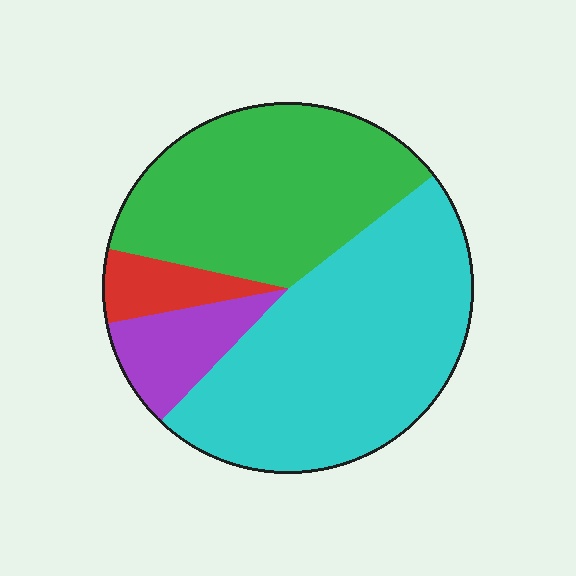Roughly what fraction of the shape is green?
Green takes up about three eighths (3/8) of the shape.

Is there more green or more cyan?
Cyan.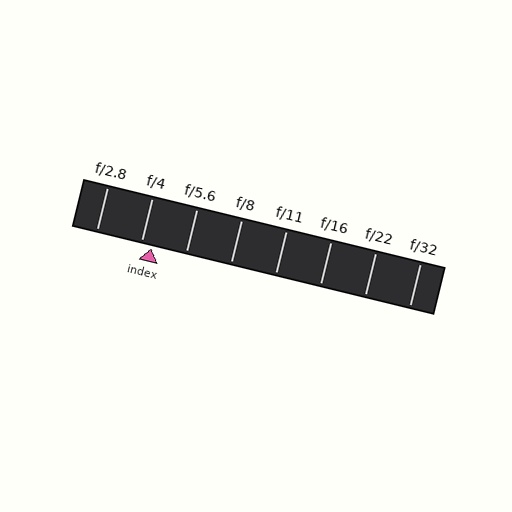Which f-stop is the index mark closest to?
The index mark is closest to f/4.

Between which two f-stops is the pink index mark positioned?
The index mark is between f/4 and f/5.6.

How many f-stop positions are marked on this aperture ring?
There are 8 f-stop positions marked.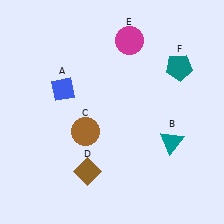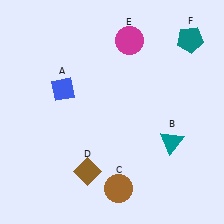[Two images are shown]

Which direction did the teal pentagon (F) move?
The teal pentagon (F) moved up.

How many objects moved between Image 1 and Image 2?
2 objects moved between the two images.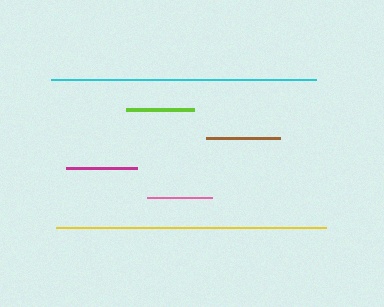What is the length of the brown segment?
The brown segment is approximately 74 pixels long.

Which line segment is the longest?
The yellow line is the longest at approximately 269 pixels.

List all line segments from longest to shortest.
From longest to shortest: yellow, cyan, brown, magenta, lime, pink.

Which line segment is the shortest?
The pink line is the shortest at approximately 65 pixels.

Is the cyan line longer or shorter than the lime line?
The cyan line is longer than the lime line.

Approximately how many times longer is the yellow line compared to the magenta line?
The yellow line is approximately 3.8 times the length of the magenta line.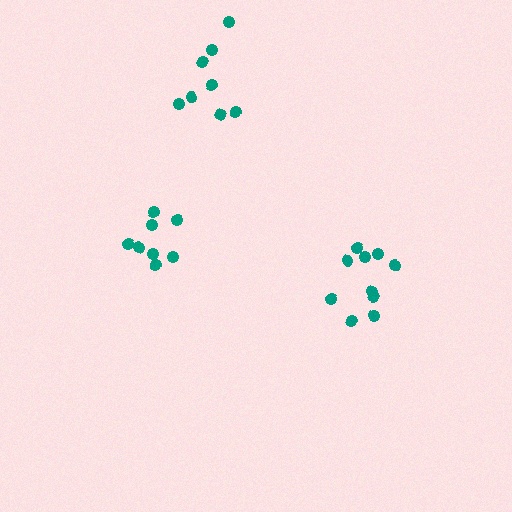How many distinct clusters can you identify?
There are 3 distinct clusters.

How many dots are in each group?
Group 1: 8 dots, Group 2: 10 dots, Group 3: 8 dots (26 total).